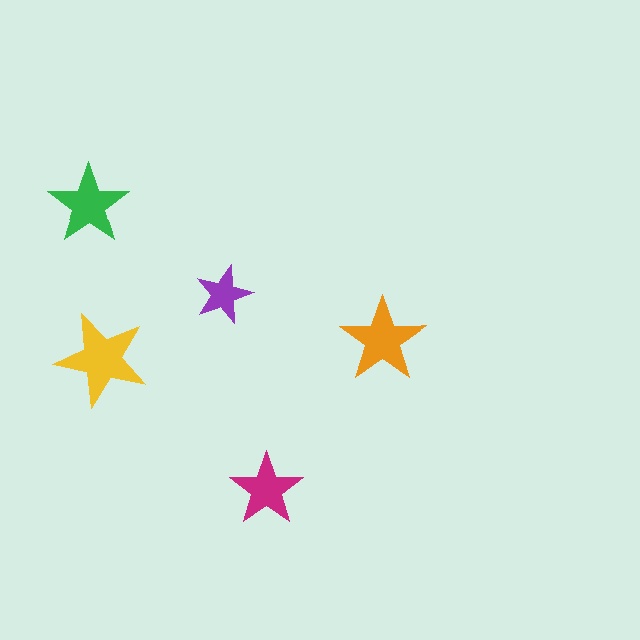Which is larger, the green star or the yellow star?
The yellow one.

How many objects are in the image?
There are 5 objects in the image.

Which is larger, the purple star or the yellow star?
The yellow one.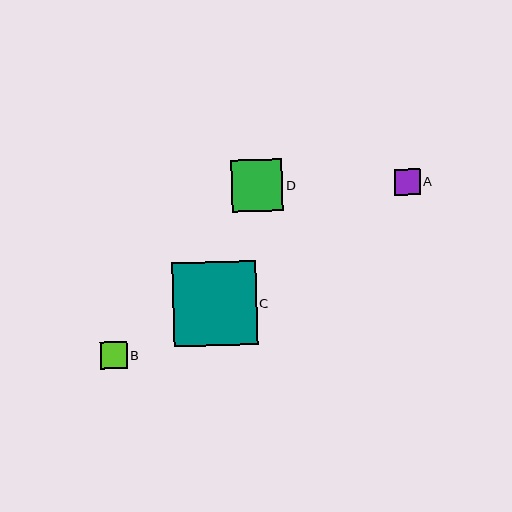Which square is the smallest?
Square A is the smallest with a size of approximately 26 pixels.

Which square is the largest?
Square C is the largest with a size of approximately 84 pixels.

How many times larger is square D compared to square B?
Square D is approximately 1.9 times the size of square B.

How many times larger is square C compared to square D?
Square C is approximately 1.6 times the size of square D.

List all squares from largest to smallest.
From largest to smallest: C, D, B, A.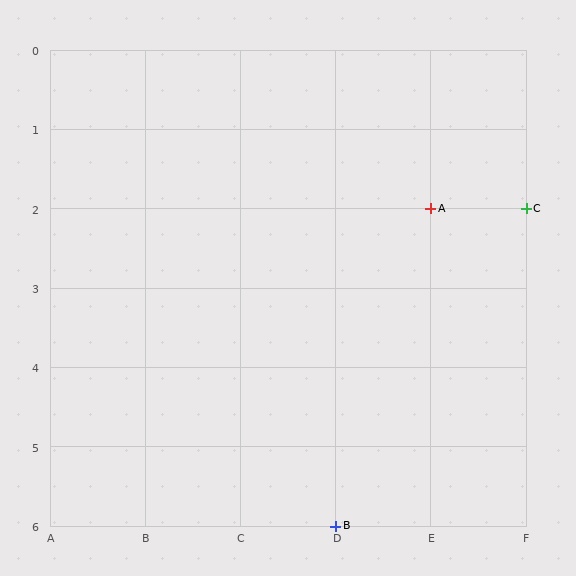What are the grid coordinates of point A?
Point A is at grid coordinates (E, 2).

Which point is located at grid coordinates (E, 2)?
Point A is at (E, 2).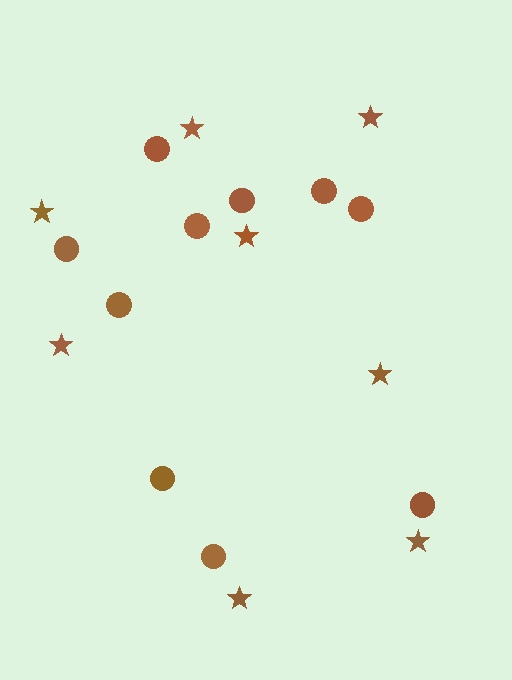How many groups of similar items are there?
There are 2 groups: one group of stars (8) and one group of circles (10).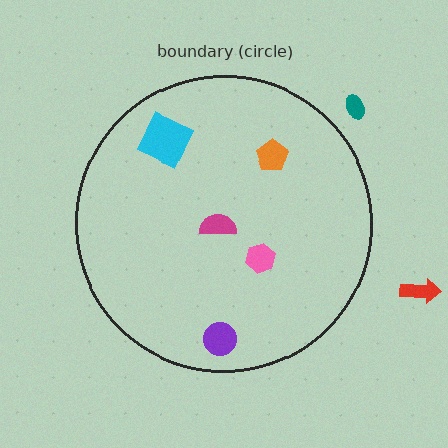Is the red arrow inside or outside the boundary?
Outside.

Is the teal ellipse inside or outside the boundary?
Outside.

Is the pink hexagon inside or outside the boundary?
Inside.